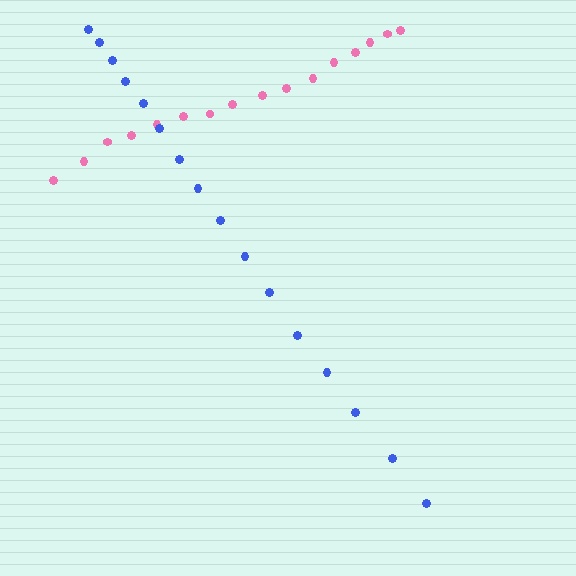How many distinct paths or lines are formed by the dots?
There are 2 distinct paths.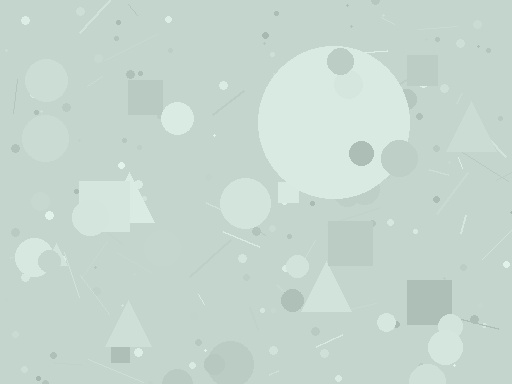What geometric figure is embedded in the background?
A circle is embedded in the background.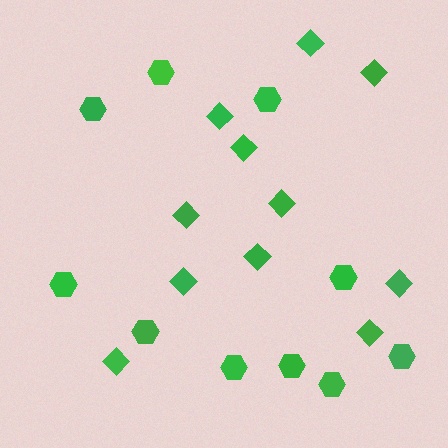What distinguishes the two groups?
There are 2 groups: one group of diamonds (11) and one group of hexagons (10).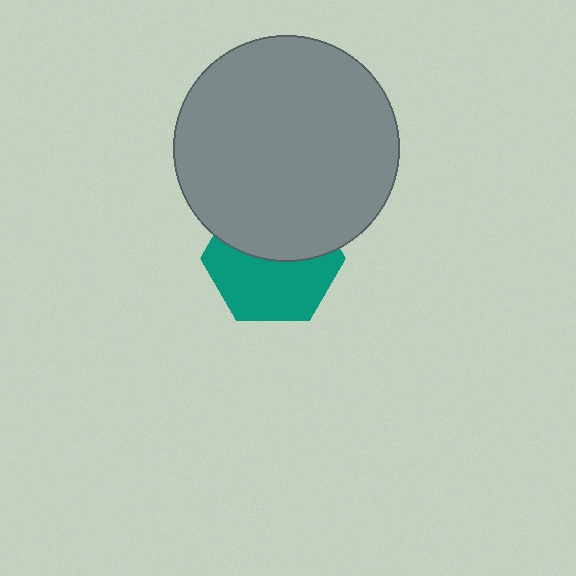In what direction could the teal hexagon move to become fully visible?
The teal hexagon could move down. That would shift it out from behind the gray circle entirely.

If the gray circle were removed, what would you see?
You would see the complete teal hexagon.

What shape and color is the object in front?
The object in front is a gray circle.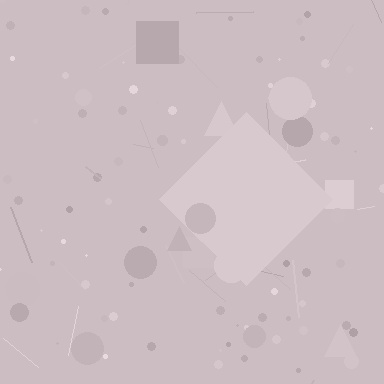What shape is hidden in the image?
A diamond is hidden in the image.